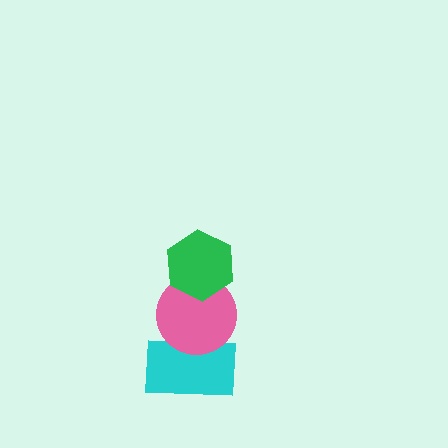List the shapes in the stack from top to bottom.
From top to bottom: the green hexagon, the pink circle, the cyan rectangle.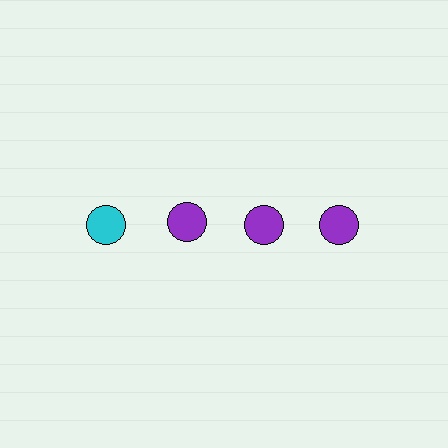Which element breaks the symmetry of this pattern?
The cyan circle in the top row, leftmost column breaks the symmetry. All other shapes are purple circles.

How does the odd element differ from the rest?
It has a different color: cyan instead of purple.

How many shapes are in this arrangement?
There are 4 shapes arranged in a grid pattern.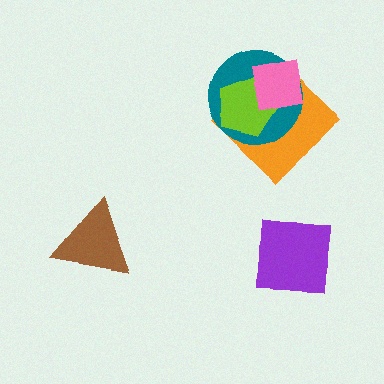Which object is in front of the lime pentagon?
The pink square is in front of the lime pentagon.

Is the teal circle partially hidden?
Yes, it is partially covered by another shape.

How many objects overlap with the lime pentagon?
3 objects overlap with the lime pentagon.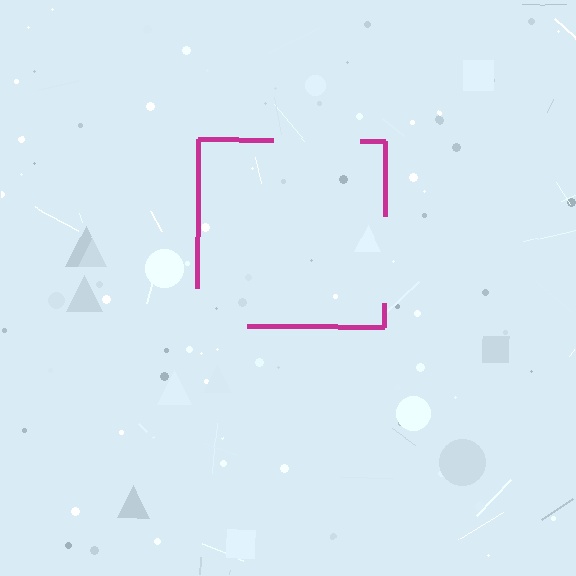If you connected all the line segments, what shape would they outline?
They would outline a square.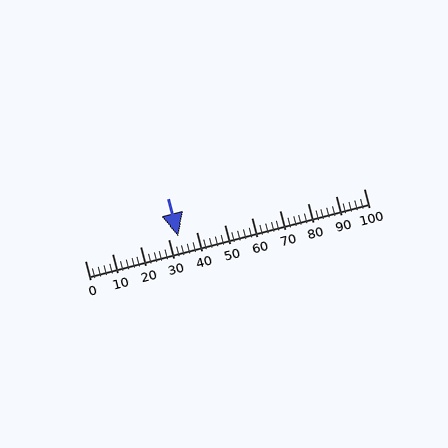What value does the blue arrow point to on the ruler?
The blue arrow points to approximately 33.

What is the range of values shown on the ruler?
The ruler shows values from 0 to 100.